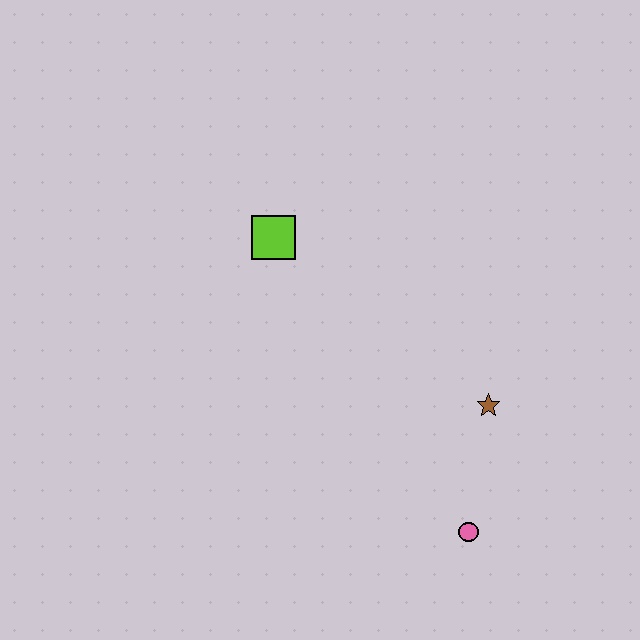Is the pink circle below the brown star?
Yes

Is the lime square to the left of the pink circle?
Yes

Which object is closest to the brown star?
The pink circle is closest to the brown star.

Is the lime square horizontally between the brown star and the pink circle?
No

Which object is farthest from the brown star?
The lime square is farthest from the brown star.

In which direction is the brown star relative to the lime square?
The brown star is to the right of the lime square.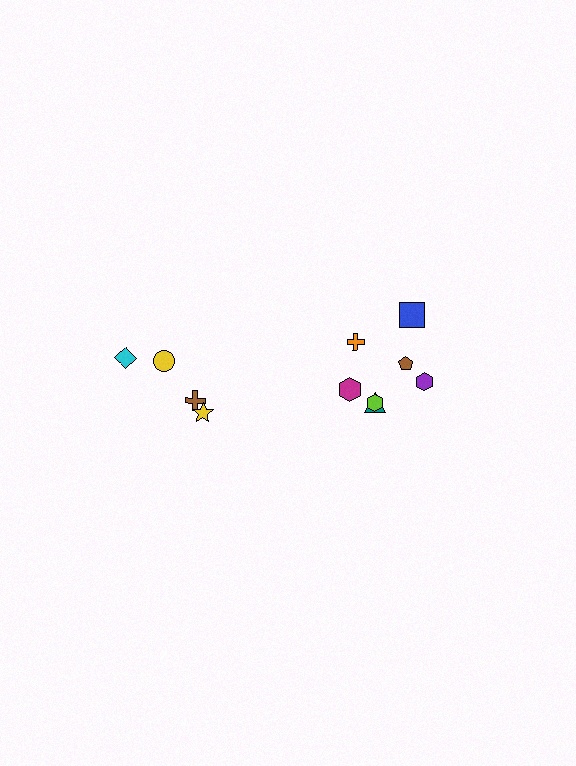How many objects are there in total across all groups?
There are 11 objects.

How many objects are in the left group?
There are 4 objects.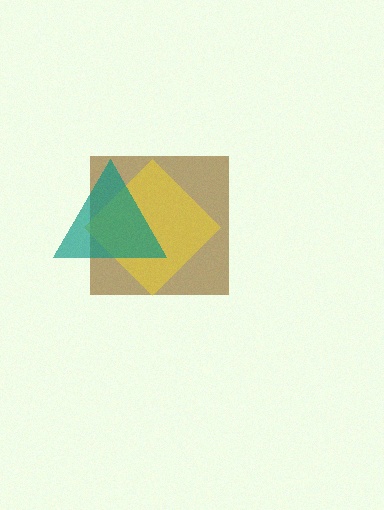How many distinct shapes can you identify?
There are 3 distinct shapes: a brown square, a yellow diamond, a teal triangle.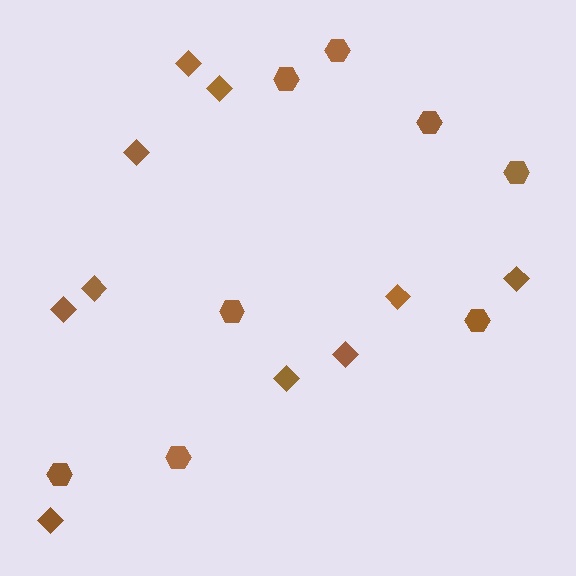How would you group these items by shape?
There are 2 groups: one group of hexagons (8) and one group of diamonds (10).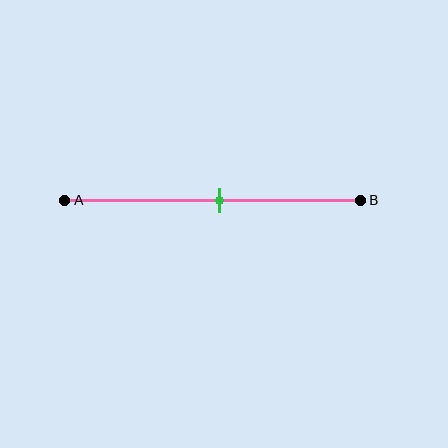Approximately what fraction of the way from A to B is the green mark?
The green mark is approximately 50% of the way from A to B.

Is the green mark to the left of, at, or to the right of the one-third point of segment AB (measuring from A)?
The green mark is to the right of the one-third point of segment AB.